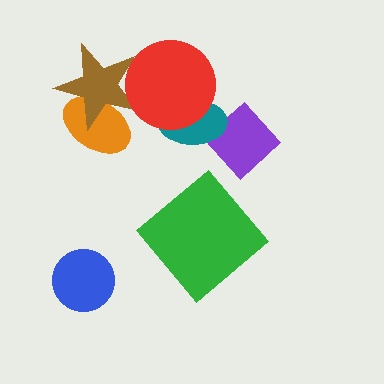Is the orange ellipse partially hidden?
Yes, it is partially covered by another shape.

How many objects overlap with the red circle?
2 objects overlap with the red circle.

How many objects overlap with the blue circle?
0 objects overlap with the blue circle.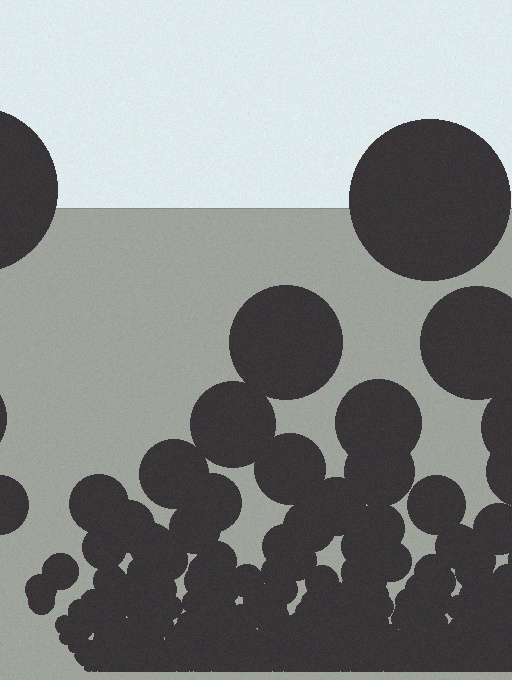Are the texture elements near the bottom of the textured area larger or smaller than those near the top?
Smaller. The gradient is inverted — elements near the bottom are smaller and denser.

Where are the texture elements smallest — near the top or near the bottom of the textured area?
Near the bottom.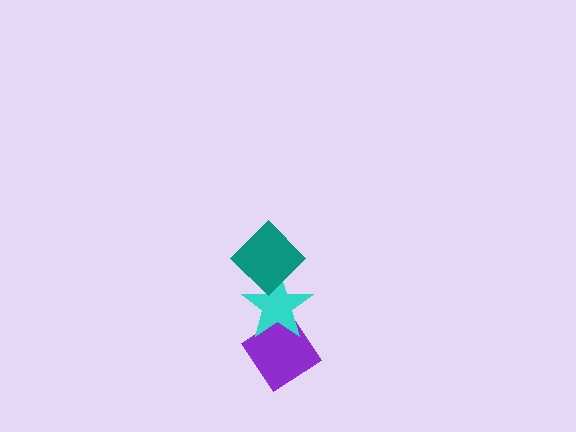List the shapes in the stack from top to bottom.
From top to bottom: the teal diamond, the cyan star, the purple diamond.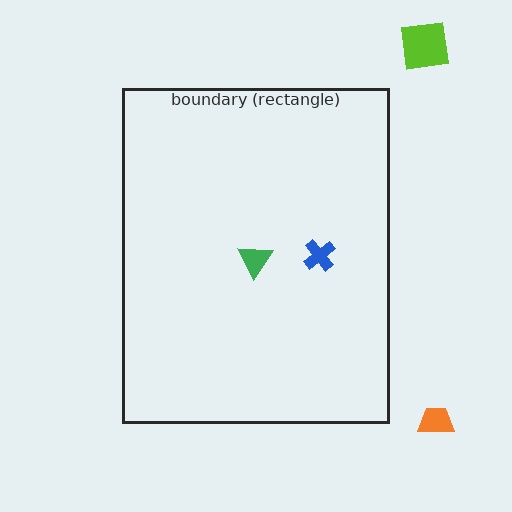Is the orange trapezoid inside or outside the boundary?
Outside.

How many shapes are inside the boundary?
2 inside, 2 outside.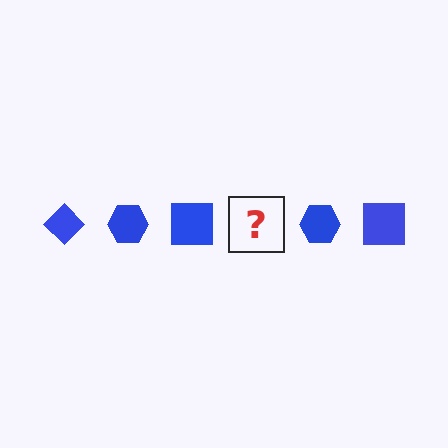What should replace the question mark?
The question mark should be replaced with a blue diamond.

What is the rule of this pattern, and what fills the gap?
The rule is that the pattern cycles through diamond, hexagon, square shapes in blue. The gap should be filled with a blue diamond.